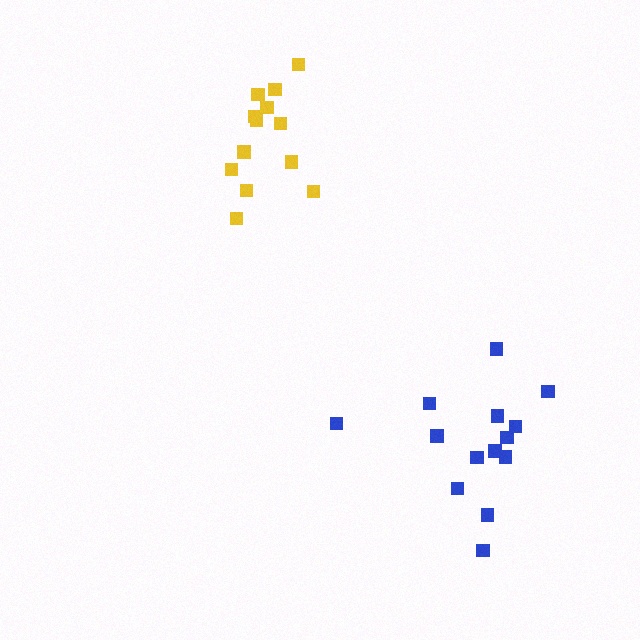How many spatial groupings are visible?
There are 2 spatial groupings.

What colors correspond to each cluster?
The clusters are colored: blue, yellow.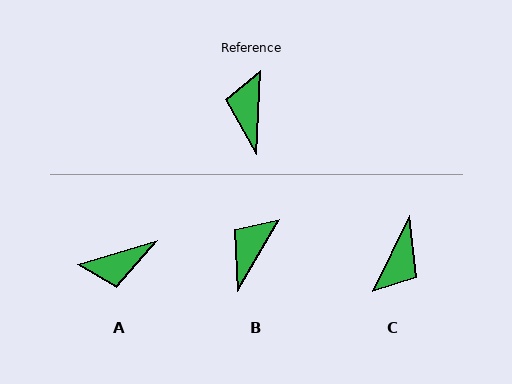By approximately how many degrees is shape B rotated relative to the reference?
Approximately 27 degrees clockwise.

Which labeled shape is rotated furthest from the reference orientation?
C, about 158 degrees away.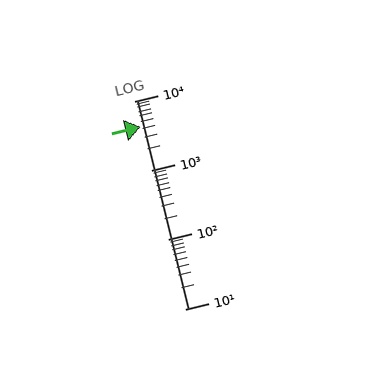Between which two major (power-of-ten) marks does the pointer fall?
The pointer is between 1000 and 10000.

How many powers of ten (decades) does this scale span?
The scale spans 3 decades, from 10 to 10000.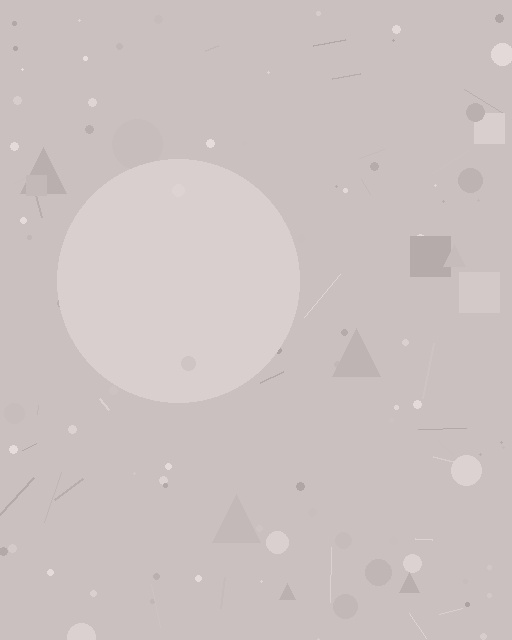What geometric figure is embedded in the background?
A circle is embedded in the background.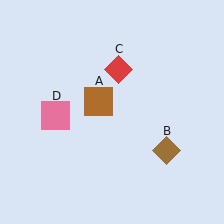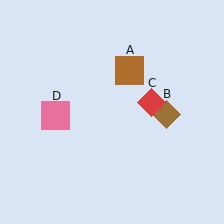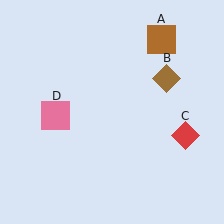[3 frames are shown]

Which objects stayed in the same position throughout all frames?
Pink square (object D) remained stationary.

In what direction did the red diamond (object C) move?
The red diamond (object C) moved down and to the right.